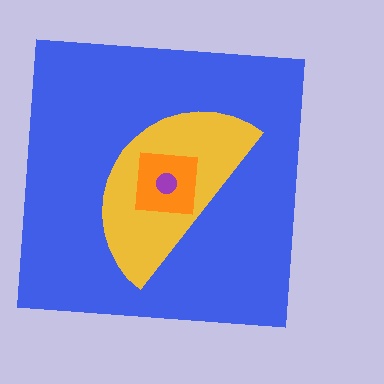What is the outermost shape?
The blue square.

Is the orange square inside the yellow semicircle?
Yes.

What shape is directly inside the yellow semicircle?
The orange square.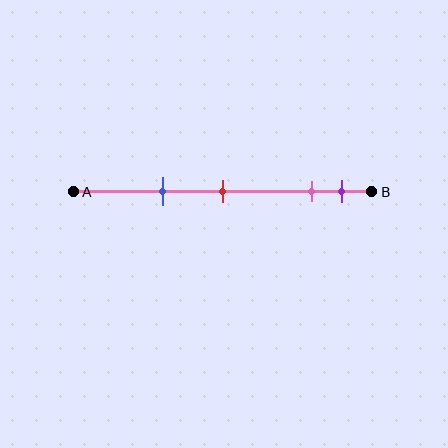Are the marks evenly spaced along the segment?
No, the marks are not evenly spaced.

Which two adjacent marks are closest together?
The pink and purple marks are the closest adjacent pair.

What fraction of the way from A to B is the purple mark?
The purple mark is approximately 90% (0.9) of the way from A to B.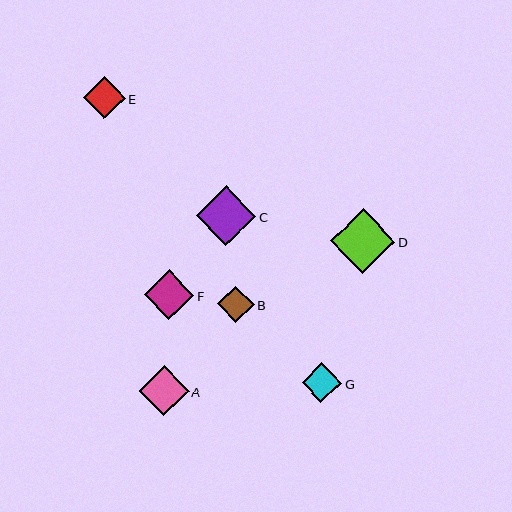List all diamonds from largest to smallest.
From largest to smallest: D, C, A, F, E, G, B.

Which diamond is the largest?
Diamond D is the largest with a size of approximately 65 pixels.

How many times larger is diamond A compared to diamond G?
Diamond A is approximately 1.2 times the size of diamond G.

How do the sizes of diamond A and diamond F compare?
Diamond A and diamond F are approximately the same size.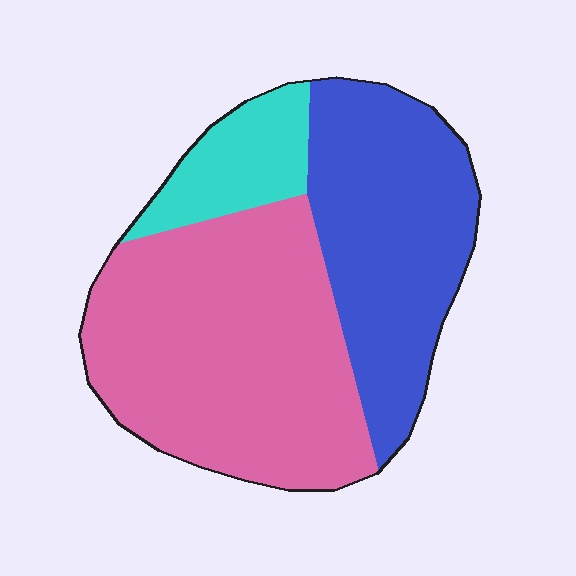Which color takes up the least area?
Cyan, at roughly 15%.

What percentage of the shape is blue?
Blue takes up between a quarter and a half of the shape.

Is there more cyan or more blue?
Blue.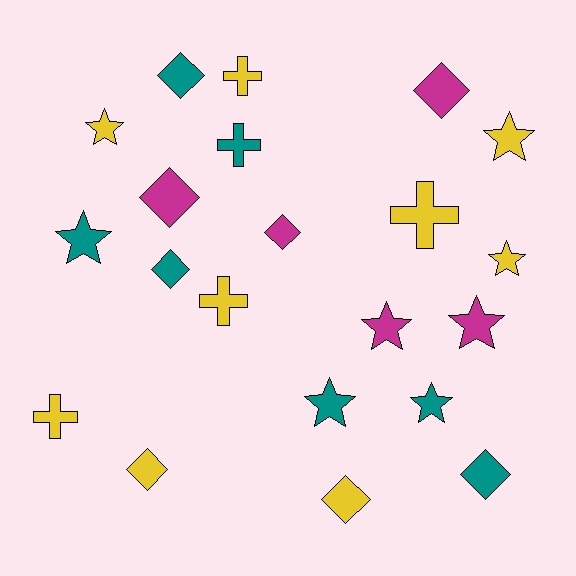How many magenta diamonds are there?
There are 3 magenta diamonds.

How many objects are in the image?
There are 21 objects.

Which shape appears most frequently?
Diamond, with 8 objects.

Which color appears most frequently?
Yellow, with 9 objects.